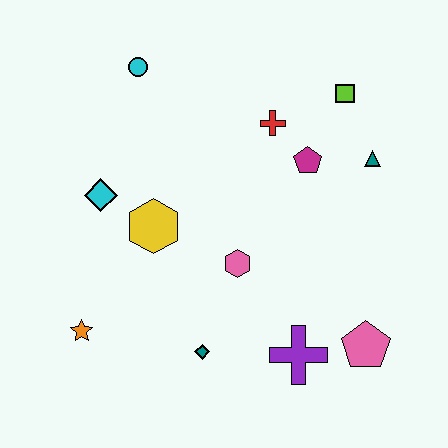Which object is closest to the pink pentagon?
The purple cross is closest to the pink pentagon.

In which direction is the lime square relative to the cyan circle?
The lime square is to the right of the cyan circle.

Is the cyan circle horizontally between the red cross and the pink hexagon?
No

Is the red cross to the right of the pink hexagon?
Yes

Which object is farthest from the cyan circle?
The pink pentagon is farthest from the cyan circle.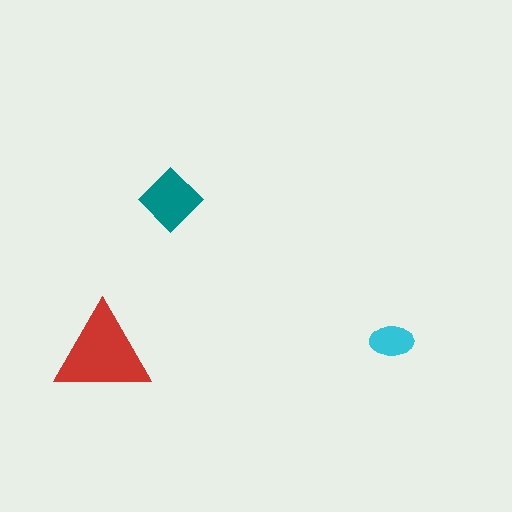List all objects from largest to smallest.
The red triangle, the teal diamond, the cyan ellipse.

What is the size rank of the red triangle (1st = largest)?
1st.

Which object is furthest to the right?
The cyan ellipse is rightmost.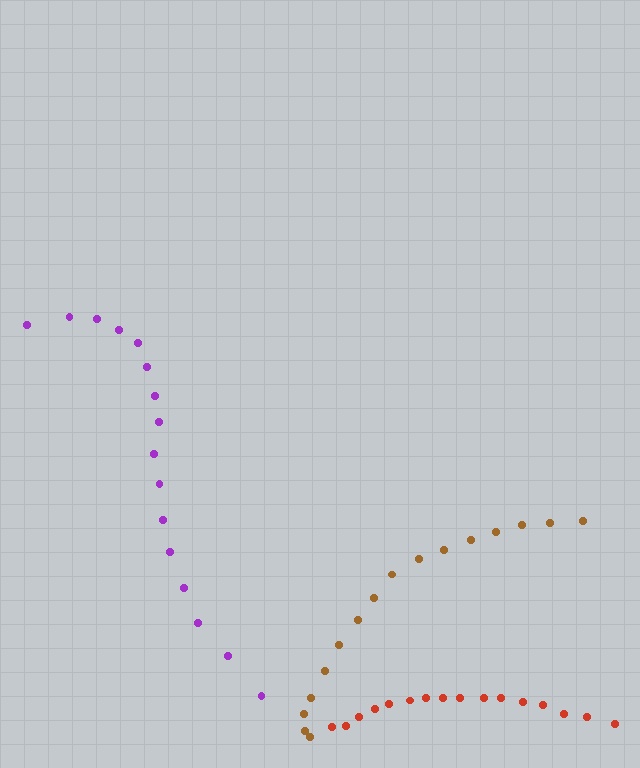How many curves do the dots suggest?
There are 3 distinct paths.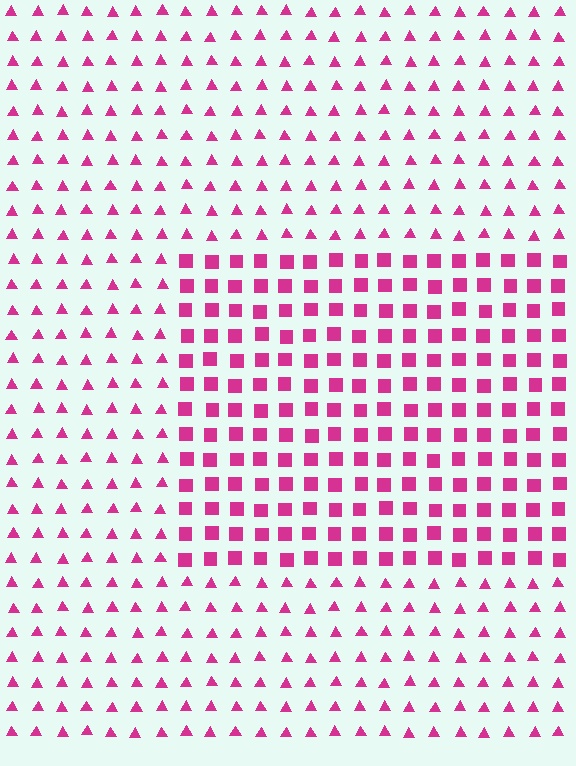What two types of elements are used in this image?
The image uses squares inside the rectangle region and triangles outside it.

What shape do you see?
I see a rectangle.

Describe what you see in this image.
The image is filled with small magenta elements arranged in a uniform grid. A rectangle-shaped region contains squares, while the surrounding area contains triangles. The boundary is defined purely by the change in element shape.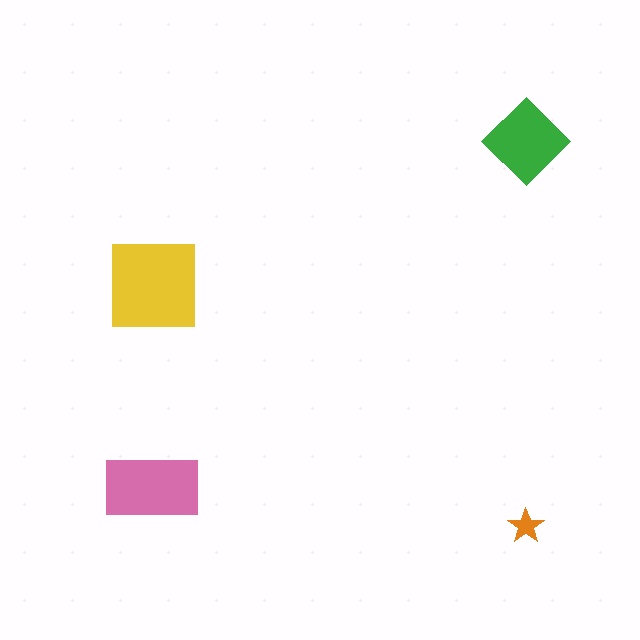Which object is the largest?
The yellow square.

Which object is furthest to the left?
The pink rectangle is leftmost.